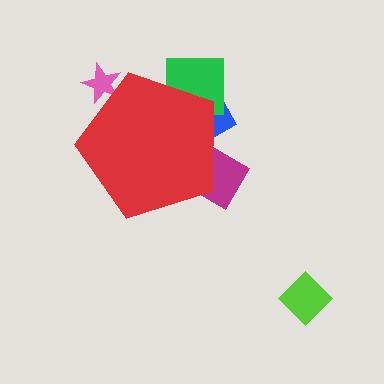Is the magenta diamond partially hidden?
Yes, the magenta diamond is partially hidden behind the red pentagon.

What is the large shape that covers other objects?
A red pentagon.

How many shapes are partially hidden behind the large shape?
4 shapes are partially hidden.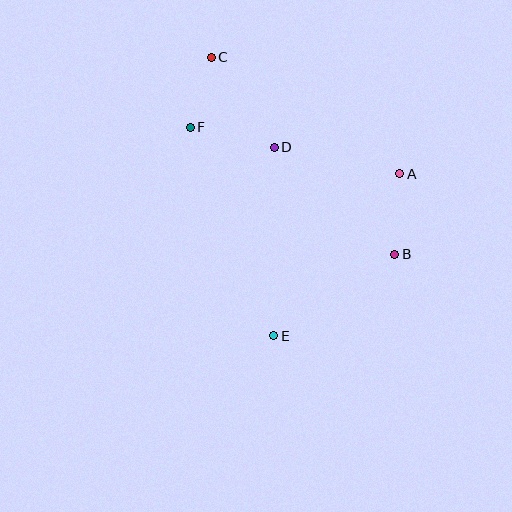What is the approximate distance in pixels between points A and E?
The distance between A and E is approximately 205 pixels.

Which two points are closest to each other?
Points C and F are closest to each other.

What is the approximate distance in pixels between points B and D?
The distance between B and D is approximately 161 pixels.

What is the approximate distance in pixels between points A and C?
The distance between A and C is approximately 222 pixels.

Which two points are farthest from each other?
Points C and E are farthest from each other.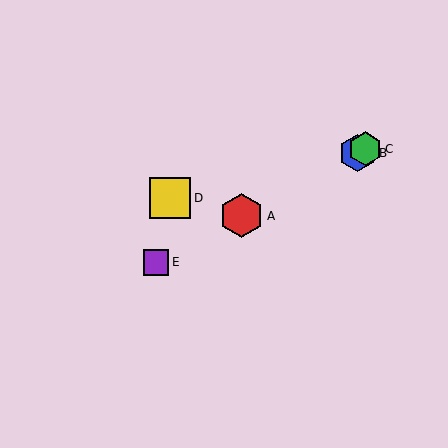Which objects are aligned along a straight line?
Objects A, B, C, E are aligned along a straight line.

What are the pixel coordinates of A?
Object A is at (242, 216).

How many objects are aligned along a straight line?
4 objects (A, B, C, E) are aligned along a straight line.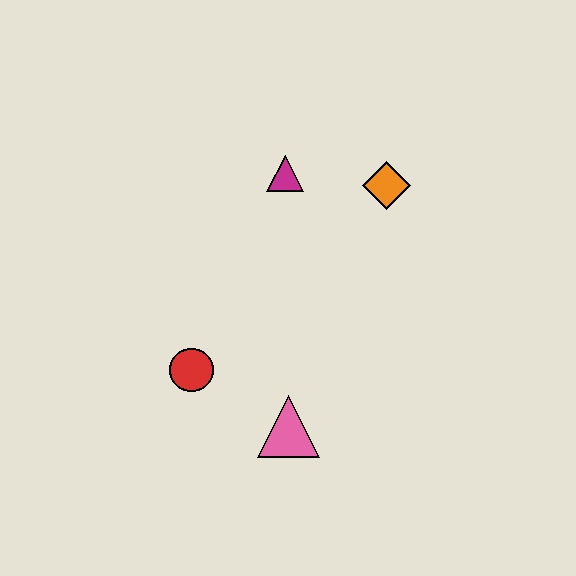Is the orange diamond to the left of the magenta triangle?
No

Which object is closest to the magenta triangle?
The orange diamond is closest to the magenta triangle.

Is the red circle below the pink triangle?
No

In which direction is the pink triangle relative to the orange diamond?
The pink triangle is below the orange diamond.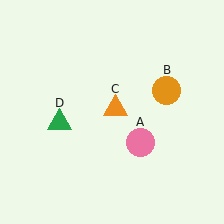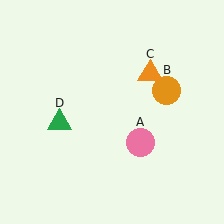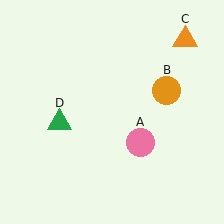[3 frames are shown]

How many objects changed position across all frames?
1 object changed position: orange triangle (object C).